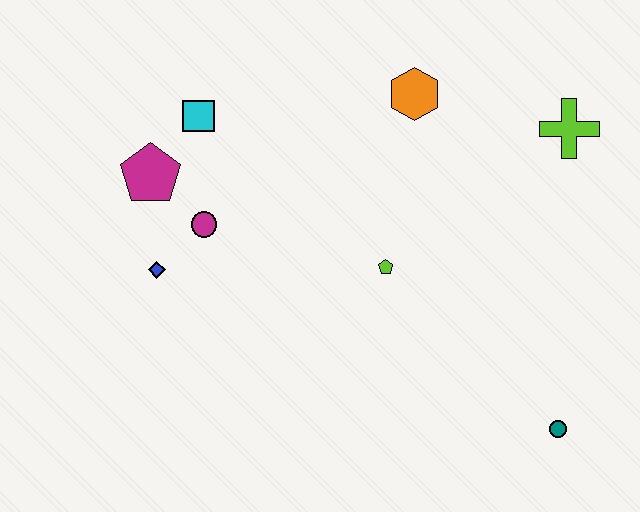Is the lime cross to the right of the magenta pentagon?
Yes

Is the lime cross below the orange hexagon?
Yes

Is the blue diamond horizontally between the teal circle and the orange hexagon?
No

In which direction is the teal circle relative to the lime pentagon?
The teal circle is to the right of the lime pentagon.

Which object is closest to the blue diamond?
The magenta circle is closest to the blue diamond.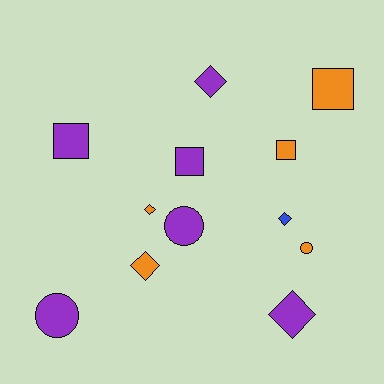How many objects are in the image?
There are 12 objects.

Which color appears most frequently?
Purple, with 6 objects.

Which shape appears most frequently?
Diamond, with 5 objects.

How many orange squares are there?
There are 2 orange squares.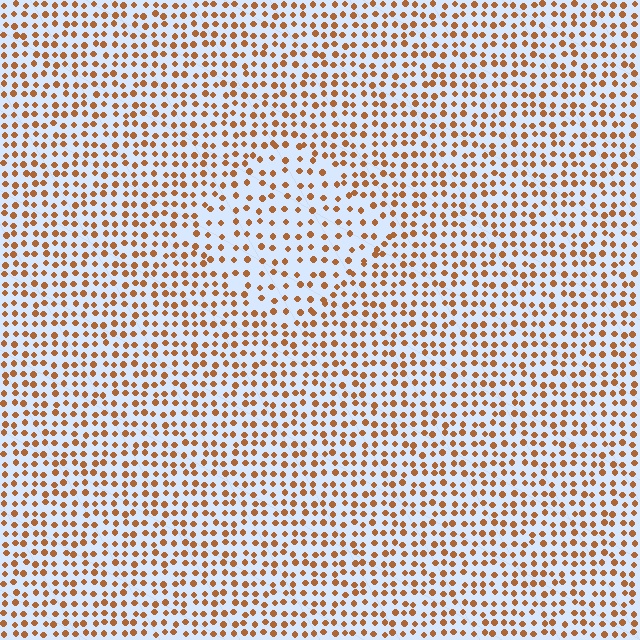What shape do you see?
I see a diamond.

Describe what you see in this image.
The image contains small brown elements arranged at two different densities. A diamond-shaped region is visible where the elements are less densely packed than the surrounding area.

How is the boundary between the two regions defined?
The boundary is defined by a change in element density (approximately 1.6x ratio). All elements are the same color, size, and shape.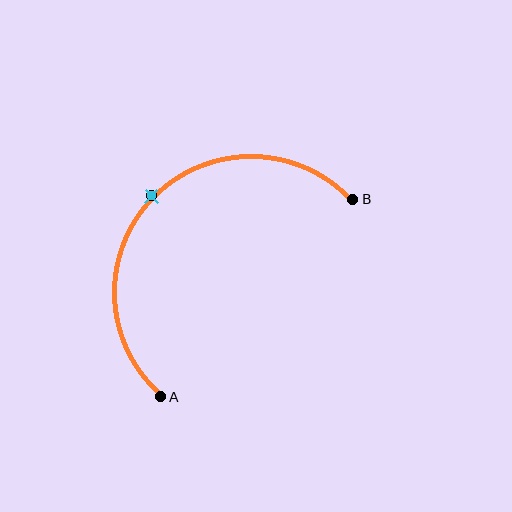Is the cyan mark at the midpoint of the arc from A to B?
Yes. The cyan mark lies on the arc at equal arc-length from both A and B — it is the arc midpoint.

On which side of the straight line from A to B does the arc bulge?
The arc bulges above and to the left of the straight line connecting A and B.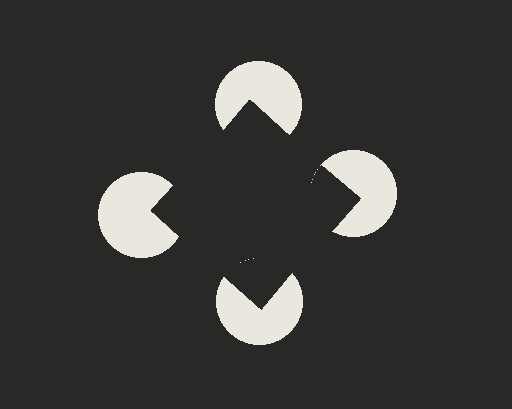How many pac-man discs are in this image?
There are 4 — one at each vertex of the illusory square.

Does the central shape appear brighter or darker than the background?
It typically appears slightly darker than the background, even though no actual brightness change is drawn.